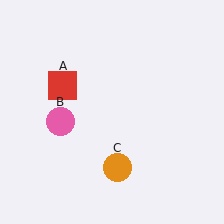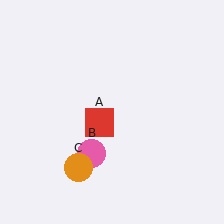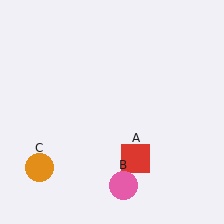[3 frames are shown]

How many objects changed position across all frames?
3 objects changed position: red square (object A), pink circle (object B), orange circle (object C).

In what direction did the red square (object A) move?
The red square (object A) moved down and to the right.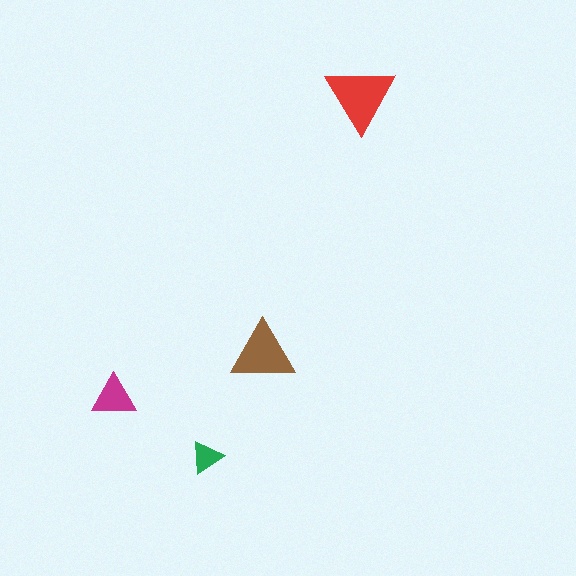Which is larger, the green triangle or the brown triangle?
The brown one.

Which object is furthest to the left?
The magenta triangle is leftmost.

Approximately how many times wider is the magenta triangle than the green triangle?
About 1.5 times wider.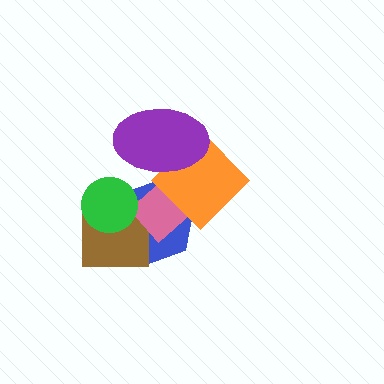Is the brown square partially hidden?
Yes, it is partially covered by another shape.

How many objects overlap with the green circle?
3 objects overlap with the green circle.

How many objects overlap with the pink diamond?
5 objects overlap with the pink diamond.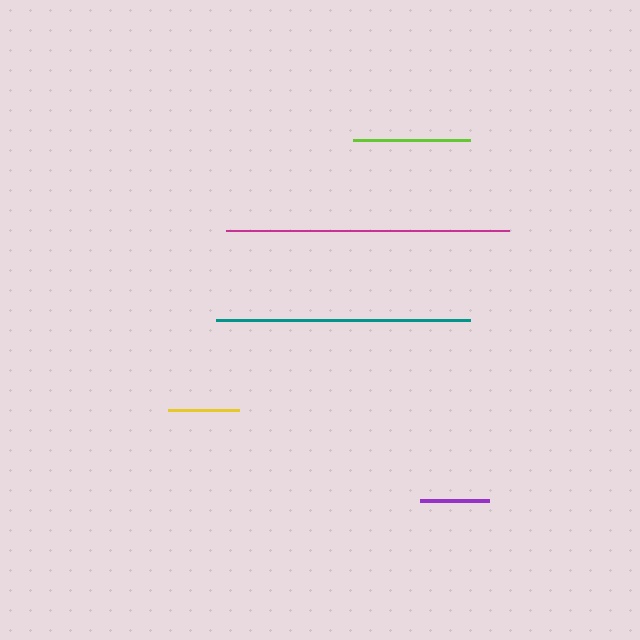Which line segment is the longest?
The magenta line is the longest at approximately 283 pixels.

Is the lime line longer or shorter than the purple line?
The lime line is longer than the purple line.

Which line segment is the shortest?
The purple line is the shortest at approximately 69 pixels.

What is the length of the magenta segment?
The magenta segment is approximately 283 pixels long.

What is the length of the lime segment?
The lime segment is approximately 117 pixels long.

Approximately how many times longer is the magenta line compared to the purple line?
The magenta line is approximately 4.1 times the length of the purple line.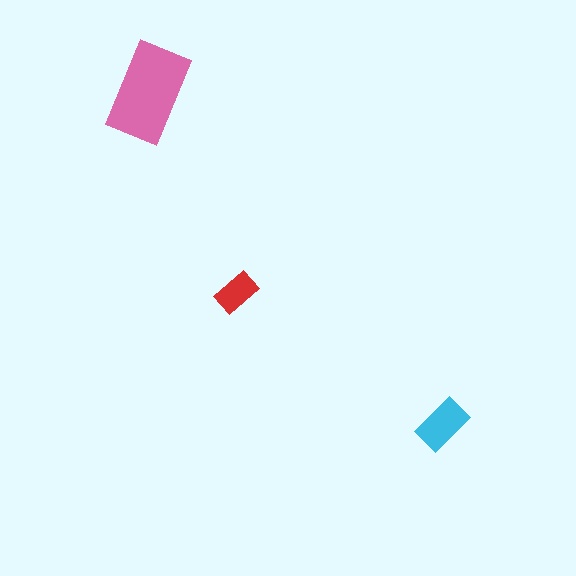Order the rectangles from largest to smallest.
the pink one, the cyan one, the red one.